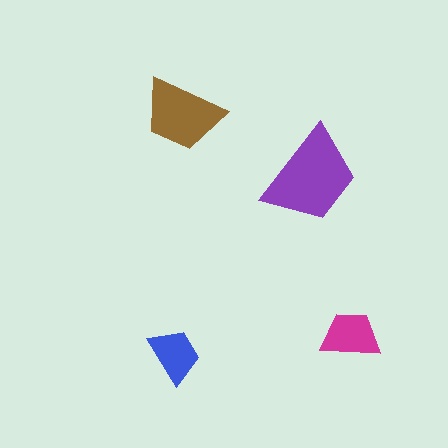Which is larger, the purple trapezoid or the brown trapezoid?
The purple one.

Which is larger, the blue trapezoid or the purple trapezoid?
The purple one.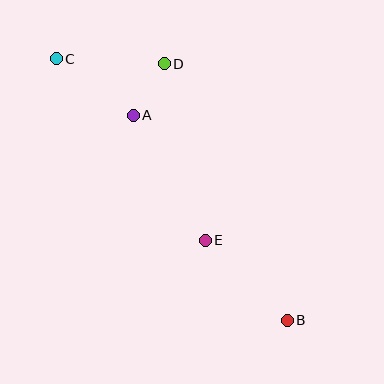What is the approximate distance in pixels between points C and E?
The distance between C and E is approximately 235 pixels.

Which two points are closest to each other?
Points A and D are closest to each other.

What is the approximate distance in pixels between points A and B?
The distance between A and B is approximately 256 pixels.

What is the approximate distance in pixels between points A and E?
The distance between A and E is approximately 144 pixels.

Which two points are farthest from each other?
Points B and C are farthest from each other.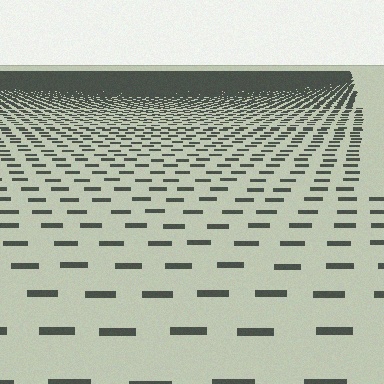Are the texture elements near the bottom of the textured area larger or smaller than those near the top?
Larger. Near the bottom, elements are closer to the viewer and appear at a bigger on-screen size.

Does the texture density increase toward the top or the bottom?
Density increases toward the top.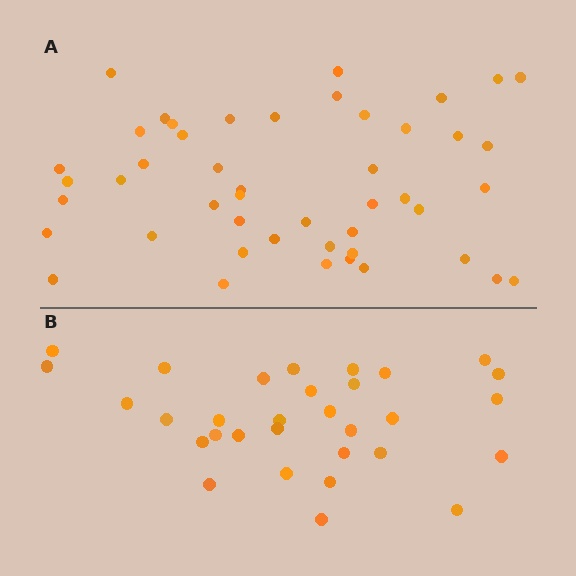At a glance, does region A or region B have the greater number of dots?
Region A (the top region) has more dots.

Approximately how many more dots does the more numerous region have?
Region A has approximately 15 more dots than region B.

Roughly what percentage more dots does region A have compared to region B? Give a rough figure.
About 50% more.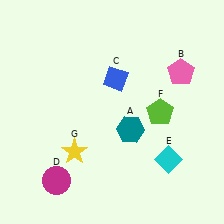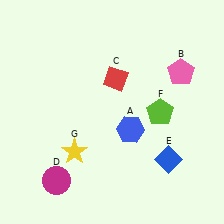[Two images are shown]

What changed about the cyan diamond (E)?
In Image 1, E is cyan. In Image 2, it changed to blue.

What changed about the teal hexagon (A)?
In Image 1, A is teal. In Image 2, it changed to blue.